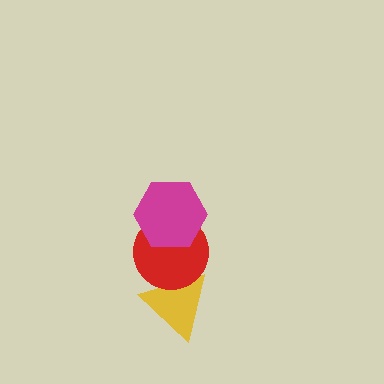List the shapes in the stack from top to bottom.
From top to bottom: the magenta hexagon, the red circle, the yellow triangle.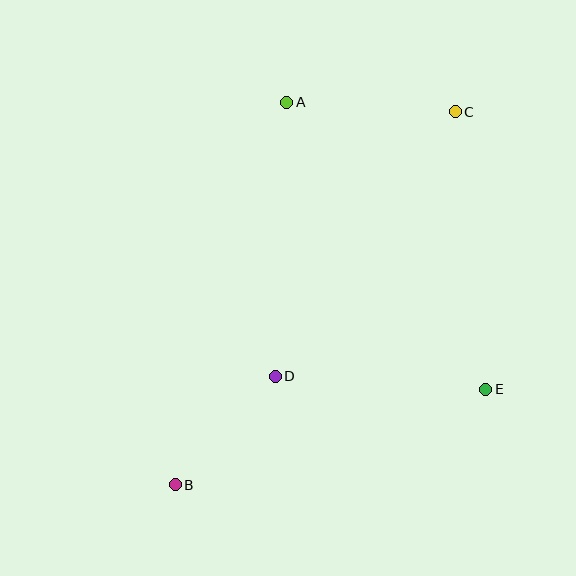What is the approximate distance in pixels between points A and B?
The distance between A and B is approximately 398 pixels.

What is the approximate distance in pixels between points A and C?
The distance between A and C is approximately 169 pixels.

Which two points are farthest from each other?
Points B and C are farthest from each other.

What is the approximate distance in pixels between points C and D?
The distance between C and D is approximately 320 pixels.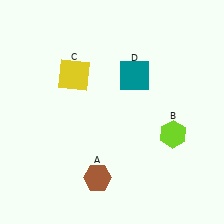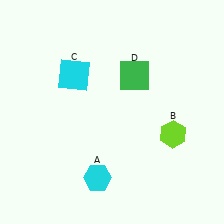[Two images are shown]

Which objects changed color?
A changed from brown to cyan. C changed from yellow to cyan. D changed from teal to green.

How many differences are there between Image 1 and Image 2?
There are 3 differences between the two images.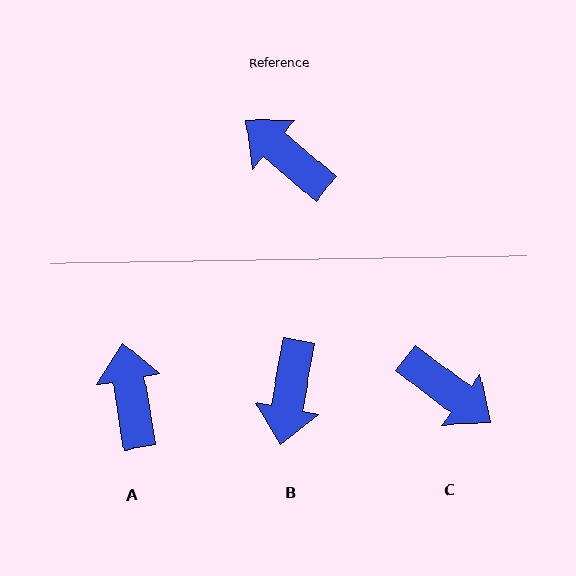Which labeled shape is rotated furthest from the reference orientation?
C, about 176 degrees away.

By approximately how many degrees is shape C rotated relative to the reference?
Approximately 176 degrees clockwise.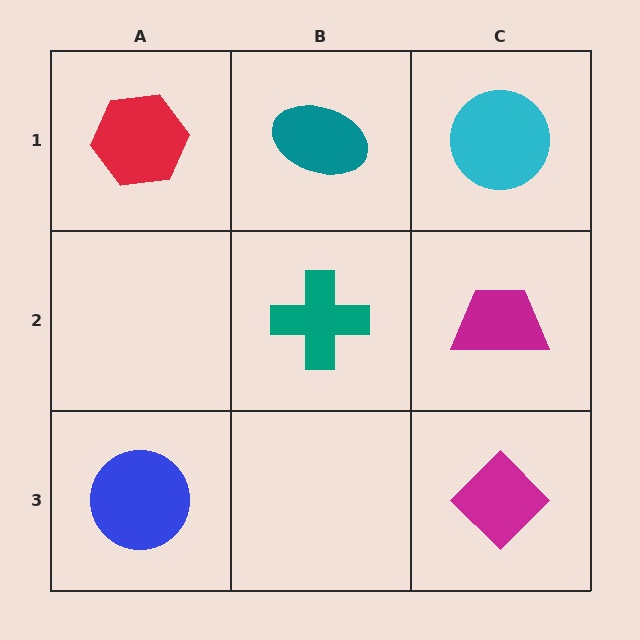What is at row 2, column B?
A teal cross.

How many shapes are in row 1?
3 shapes.